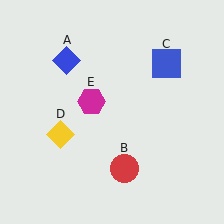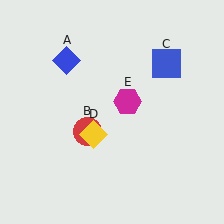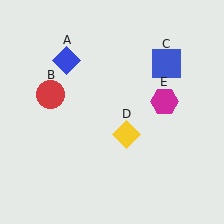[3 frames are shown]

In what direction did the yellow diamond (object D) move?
The yellow diamond (object D) moved right.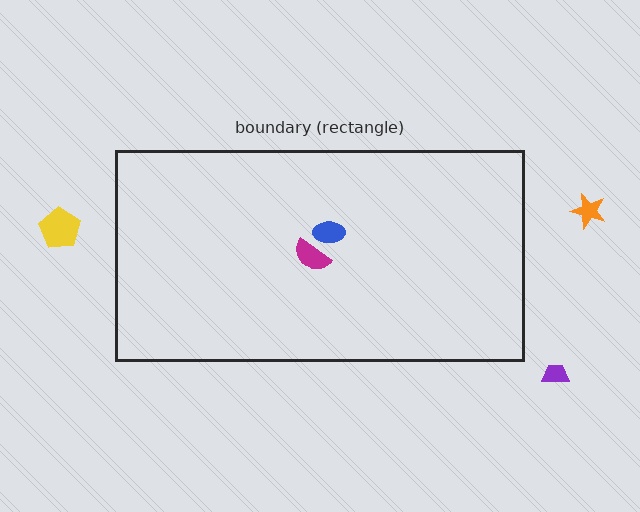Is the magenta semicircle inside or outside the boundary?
Inside.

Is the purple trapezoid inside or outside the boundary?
Outside.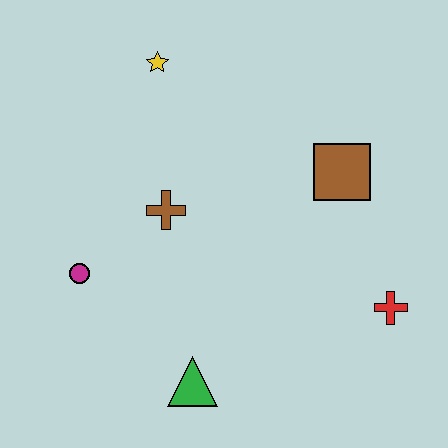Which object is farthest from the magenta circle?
The red cross is farthest from the magenta circle.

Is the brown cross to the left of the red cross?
Yes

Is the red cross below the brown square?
Yes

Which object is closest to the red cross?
The brown square is closest to the red cross.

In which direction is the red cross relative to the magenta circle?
The red cross is to the right of the magenta circle.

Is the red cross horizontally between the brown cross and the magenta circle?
No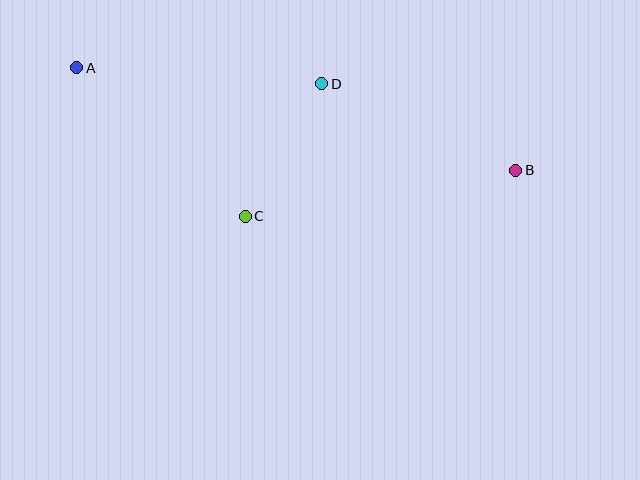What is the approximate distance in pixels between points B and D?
The distance between B and D is approximately 212 pixels.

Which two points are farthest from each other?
Points A and B are farthest from each other.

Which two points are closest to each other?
Points C and D are closest to each other.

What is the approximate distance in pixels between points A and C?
The distance between A and C is approximately 224 pixels.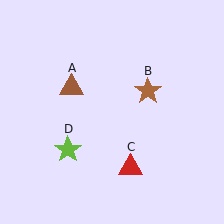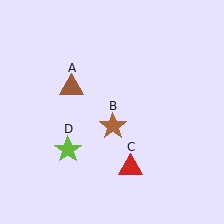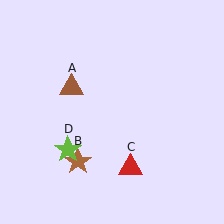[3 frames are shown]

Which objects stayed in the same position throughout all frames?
Brown triangle (object A) and red triangle (object C) and lime star (object D) remained stationary.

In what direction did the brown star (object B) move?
The brown star (object B) moved down and to the left.